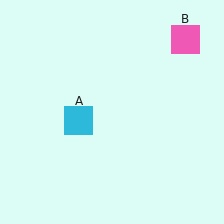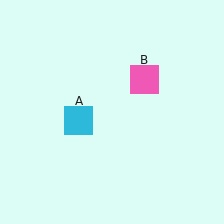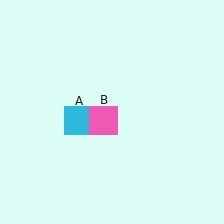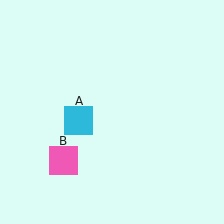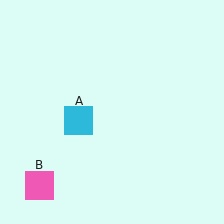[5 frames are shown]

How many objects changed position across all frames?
1 object changed position: pink square (object B).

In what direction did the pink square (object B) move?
The pink square (object B) moved down and to the left.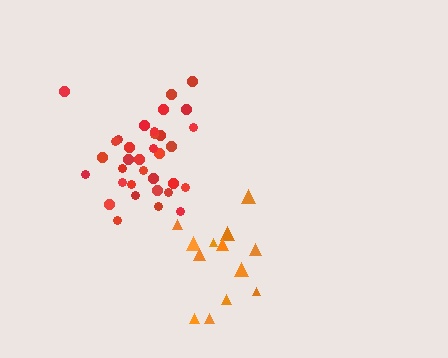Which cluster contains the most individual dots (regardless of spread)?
Red (34).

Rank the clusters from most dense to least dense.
red, orange.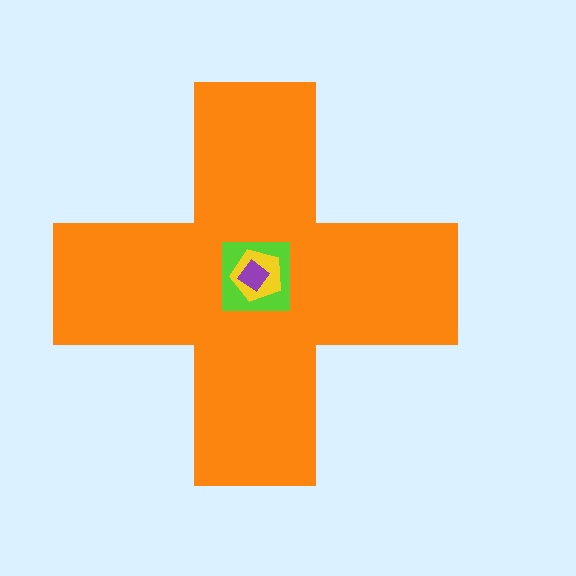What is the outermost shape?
The orange cross.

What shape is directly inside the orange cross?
The lime square.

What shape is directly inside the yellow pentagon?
The purple diamond.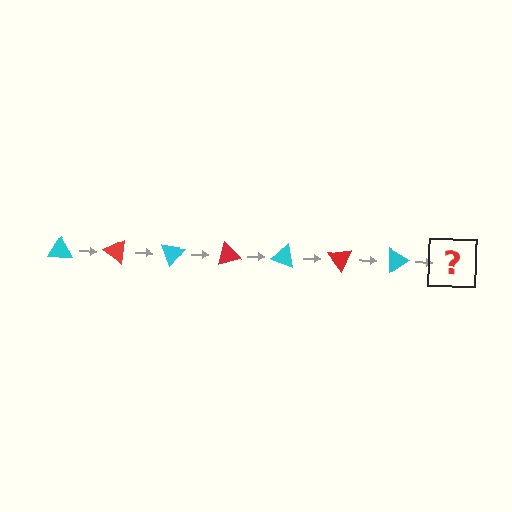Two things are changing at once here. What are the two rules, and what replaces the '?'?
The two rules are that it rotates 35 degrees each step and the color cycles through cyan and red. The '?' should be a red triangle, rotated 245 degrees from the start.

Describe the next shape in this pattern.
It should be a red triangle, rotated 245 degrees from the start.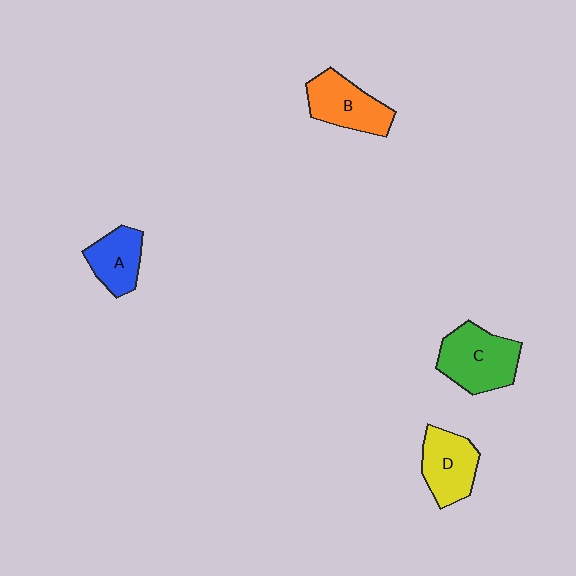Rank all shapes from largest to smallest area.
From largest to smallest: C (green), B (orange), D (yellow), A (blue).